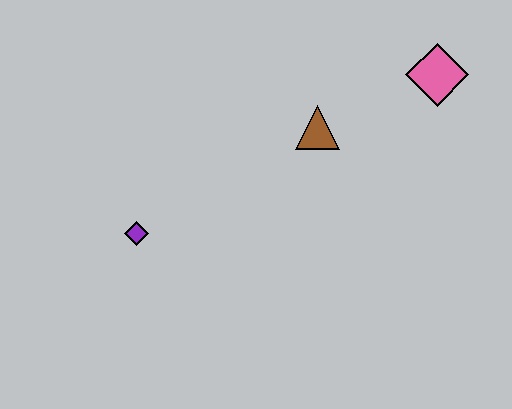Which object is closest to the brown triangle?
The pink diamond is closest to the brown triangle.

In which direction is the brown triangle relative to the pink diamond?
The brown triangle is to the left of the pink diamond.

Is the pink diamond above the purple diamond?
Yes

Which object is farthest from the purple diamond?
The pink diamond is farthest from the purple diamond.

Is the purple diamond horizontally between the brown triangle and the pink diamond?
No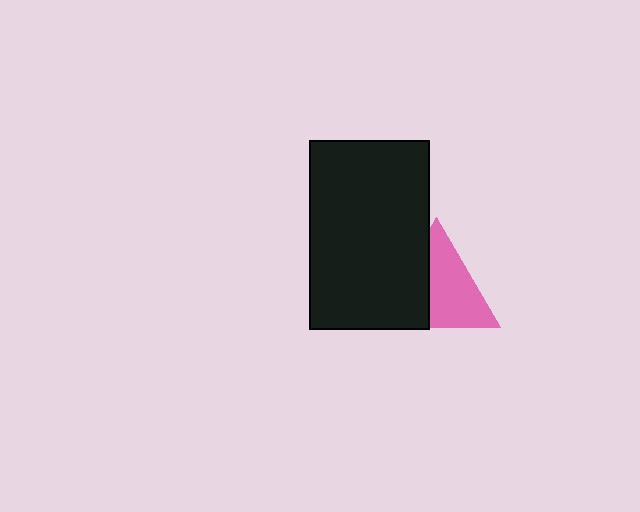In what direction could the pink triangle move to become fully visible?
The pink triangle could move right. That would shift it out from behind the black rectangle entirely.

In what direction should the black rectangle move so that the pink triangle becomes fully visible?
The black rectangle should move left. That is the shortest direction to clear the overlap and leave the pink triangle fully visible.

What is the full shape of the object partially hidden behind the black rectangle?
The partially hidden object is a pink triangle.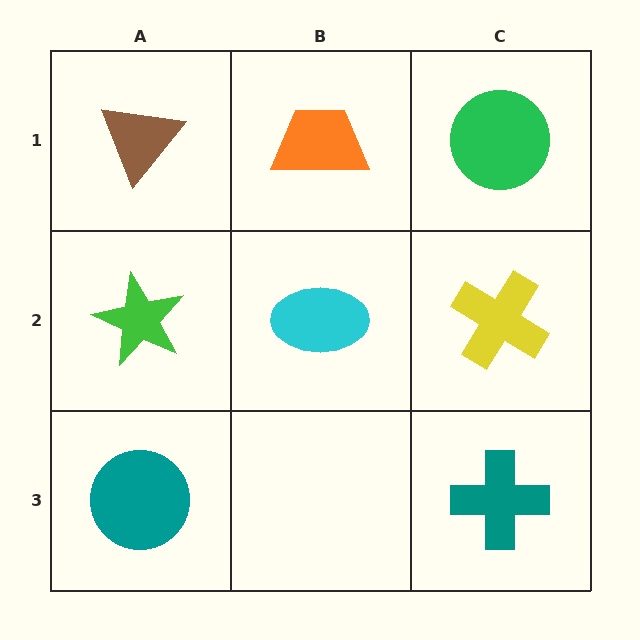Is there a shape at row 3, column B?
No, that cell is empty.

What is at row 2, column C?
A yellow cross.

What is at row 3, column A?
A teal circle.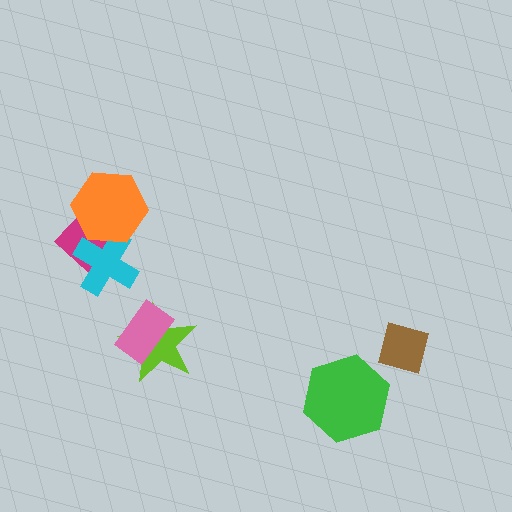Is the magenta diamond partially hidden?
Yes, it is partially covered by another shape.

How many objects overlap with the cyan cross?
2 objects overlap with the cyan cross.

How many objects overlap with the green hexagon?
0 objects overlap with the green hexagon.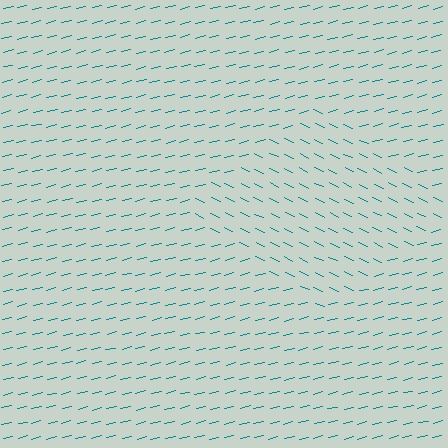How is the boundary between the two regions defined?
The boundary is defined purely by a change in line orientation (approximately 38 degrees difference). All lines are the same color and thickness.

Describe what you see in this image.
The image is filled with small teal line segments. A diamond region in the image has lines oriented differently from the surrounding lines, creating a visible texture boundary.